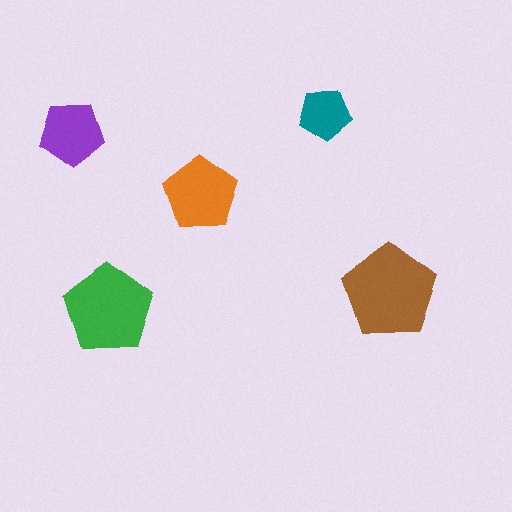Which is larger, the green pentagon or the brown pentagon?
The brown one.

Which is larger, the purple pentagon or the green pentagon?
The green one.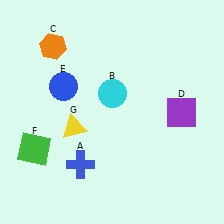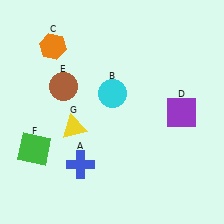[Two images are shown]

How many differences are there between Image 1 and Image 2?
There is 1 difference between the two images.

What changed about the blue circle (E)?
In Image 1, E is blue. In Image 2, it changed to brown.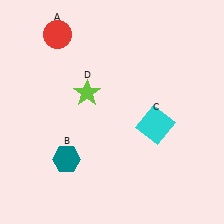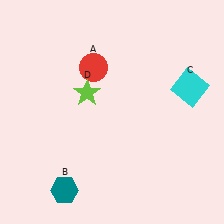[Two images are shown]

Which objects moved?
The objects that moved are: the red circle (A), the teal hexagon (B), the cyan square (C).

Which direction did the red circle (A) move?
The red circle (A) moved right.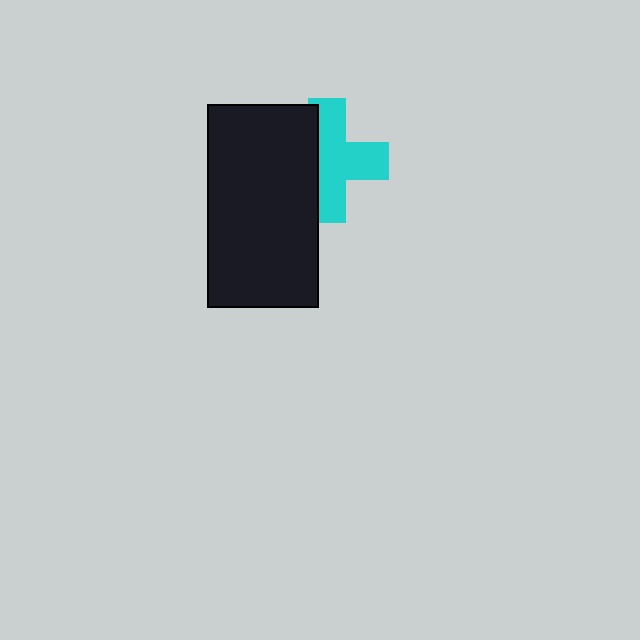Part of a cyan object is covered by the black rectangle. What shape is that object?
It is a cross.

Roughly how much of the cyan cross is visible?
About half of it is visible (roughly 62%).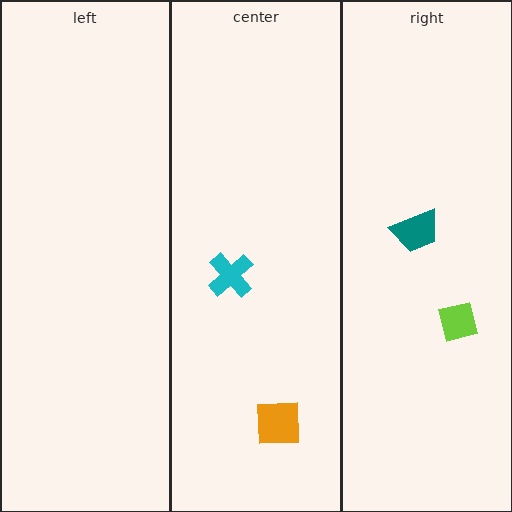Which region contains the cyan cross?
The center region.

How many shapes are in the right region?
2.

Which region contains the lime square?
The right region.